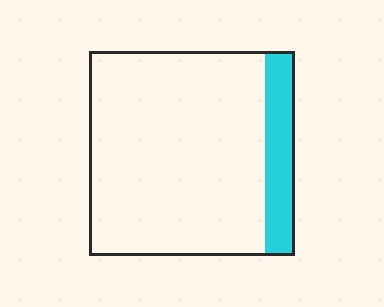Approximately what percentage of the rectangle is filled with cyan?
Approximately 15%.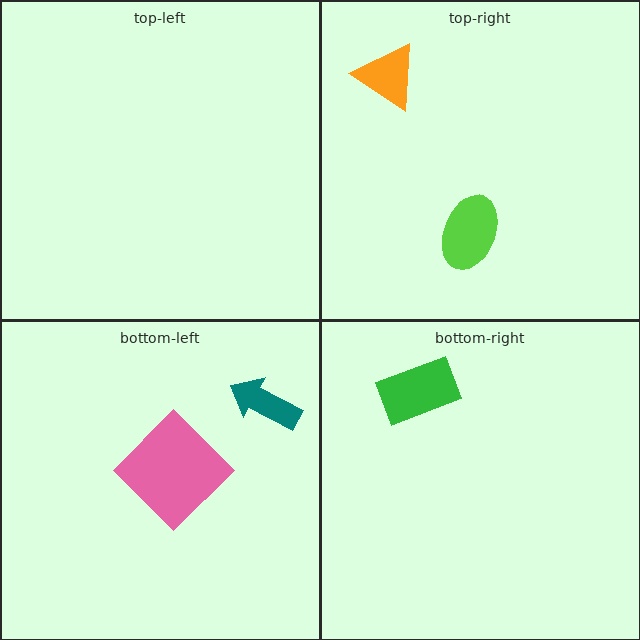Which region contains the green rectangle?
The bottom-right region.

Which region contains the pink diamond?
The bottom-left region.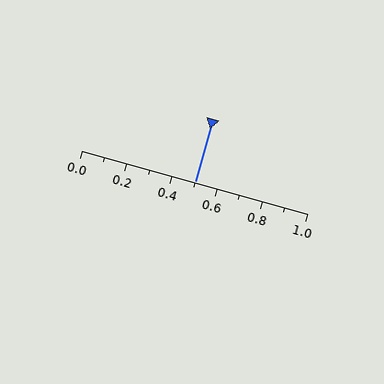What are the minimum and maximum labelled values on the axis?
The axis runs from 0.0 to 1.0.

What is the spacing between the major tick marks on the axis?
The major ticks are spaced 0.2 apart.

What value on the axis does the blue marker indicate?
The marker indicates approximately 0.5.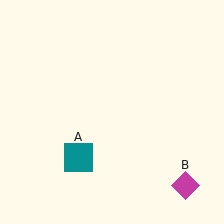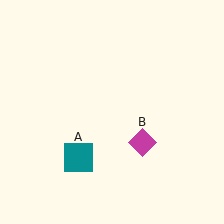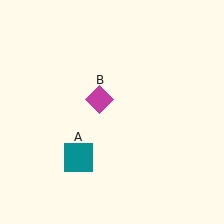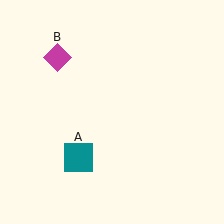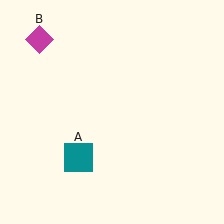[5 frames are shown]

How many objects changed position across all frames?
1 object changed position: magenta diamond (object B).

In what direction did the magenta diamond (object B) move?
The magenta diamond (object B) moved up and to the left.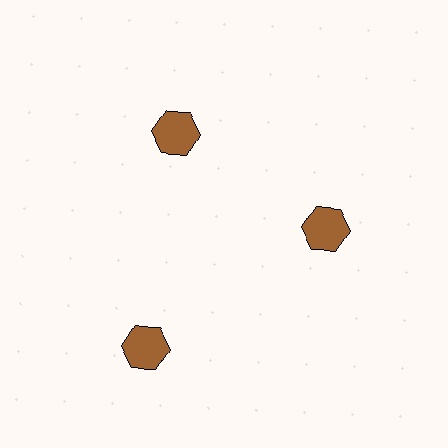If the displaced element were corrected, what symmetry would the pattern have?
It would have 3-fold rotational symmetry — the pattern would map onto itself every 120 degrees.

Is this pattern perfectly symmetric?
No. The 3 brown hexagons are arranged in a ring, but one element near the 7 o'clock position is pushed outward from the center, breaking the 3-fold rotational symmetry.